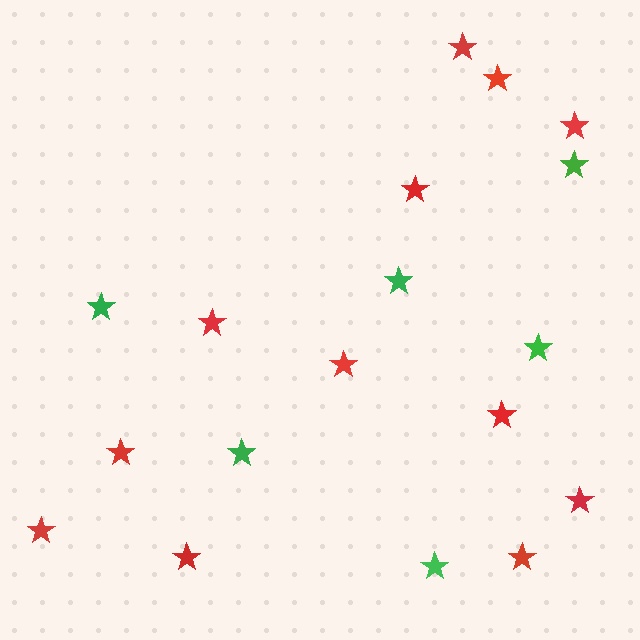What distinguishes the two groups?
There are 2 groups: one group of green stars (6) and one group of red stars (12).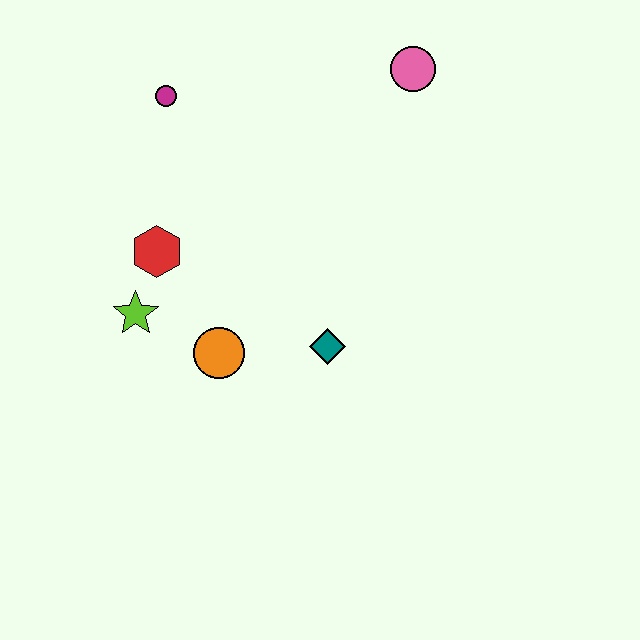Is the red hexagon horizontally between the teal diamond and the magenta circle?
No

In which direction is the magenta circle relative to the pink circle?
The magenta circle is to the left of the pink circle.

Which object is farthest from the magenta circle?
The teal diamond is farthest from the magenta circle.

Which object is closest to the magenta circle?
The red hexagon is closest to the magenta circle.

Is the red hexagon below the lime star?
No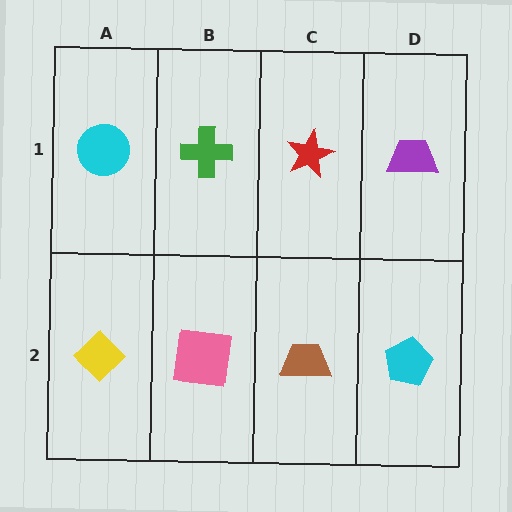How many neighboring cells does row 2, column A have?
2.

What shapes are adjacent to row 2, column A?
A cyan circle (row 1, column A), a pink square (row 2, column B).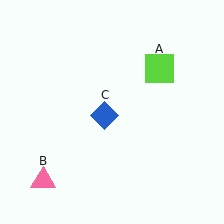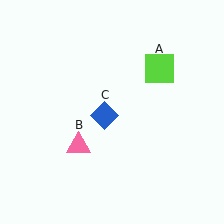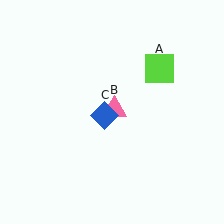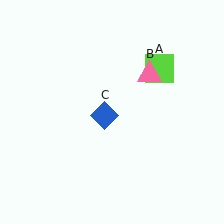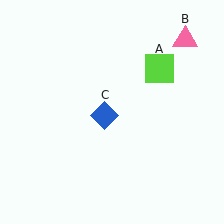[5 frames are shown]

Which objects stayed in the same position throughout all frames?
Lime square (object A) and blue diamond (object C) remained stationary.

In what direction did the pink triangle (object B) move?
The pink triangle (object B) moved up and to the right.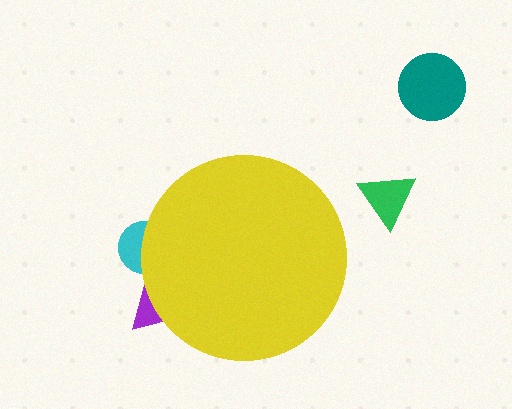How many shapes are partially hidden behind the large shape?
2 shapes are partially hidden.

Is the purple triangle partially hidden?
Yes, the purple triangle is partially hidden behind the yellow circle.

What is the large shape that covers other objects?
A yellow circle.